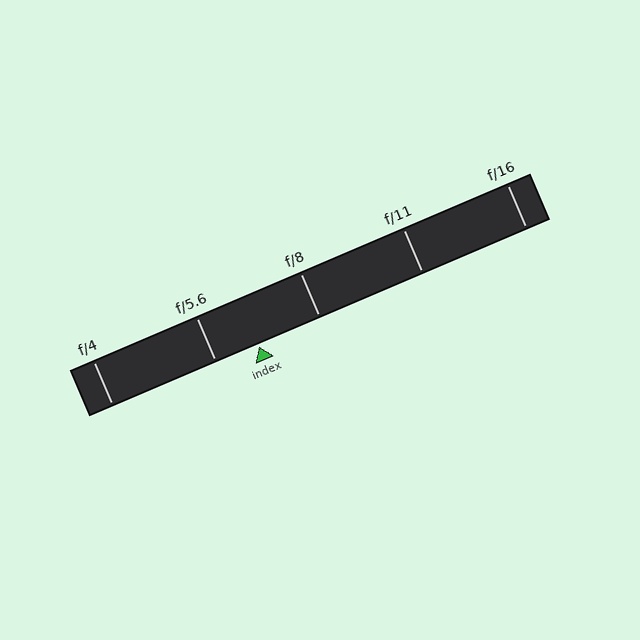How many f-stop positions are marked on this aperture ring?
There are 5 f-stop positions marked.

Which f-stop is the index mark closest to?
The index mark is closest to f/5.6.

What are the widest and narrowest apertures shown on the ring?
The widest aperture shown is f/4 and the narrowest is f/16.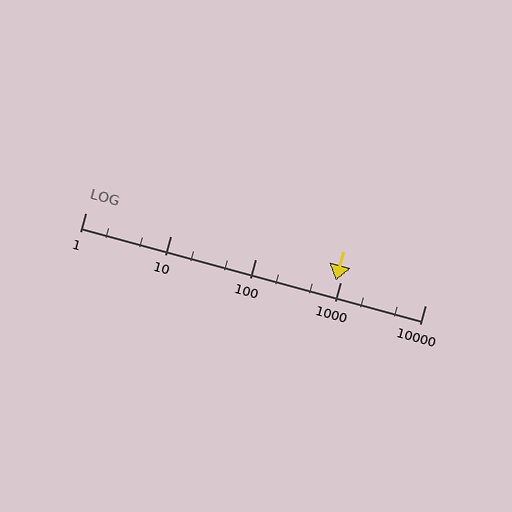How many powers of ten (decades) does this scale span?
The scale spans 4 decades, from 1 to 10000.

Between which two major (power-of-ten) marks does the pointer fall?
The pointer is between 100 and 1000.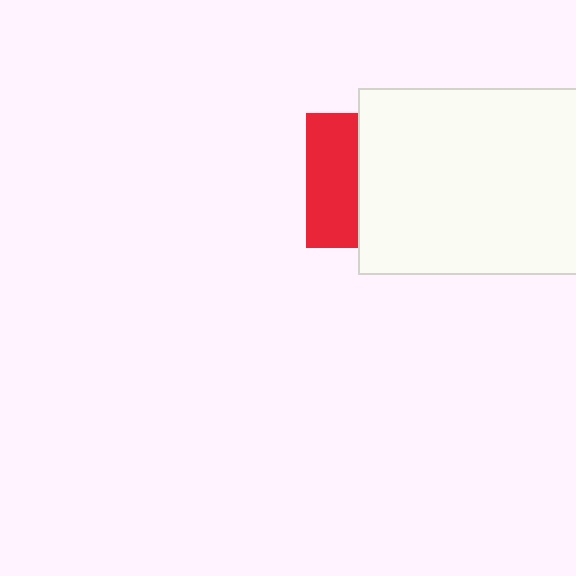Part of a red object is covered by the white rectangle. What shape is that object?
It is a square.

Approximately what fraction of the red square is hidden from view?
Roughly 62% of the red square is hidden behind the white rectangle.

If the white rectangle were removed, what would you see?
You would see the complete red square.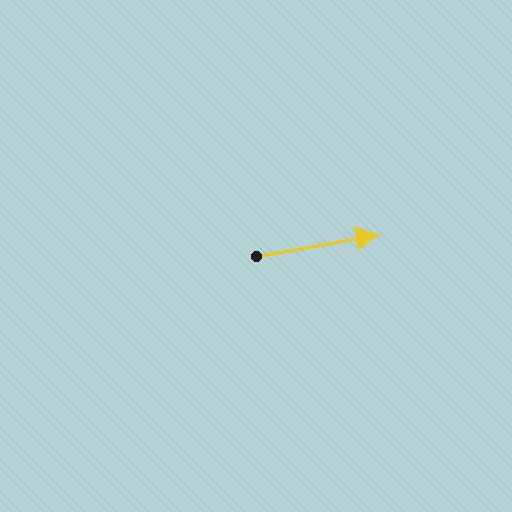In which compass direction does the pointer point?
East.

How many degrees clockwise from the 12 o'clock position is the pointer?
Approximately 80 degrees.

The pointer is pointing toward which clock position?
Roughly 3 o'clock.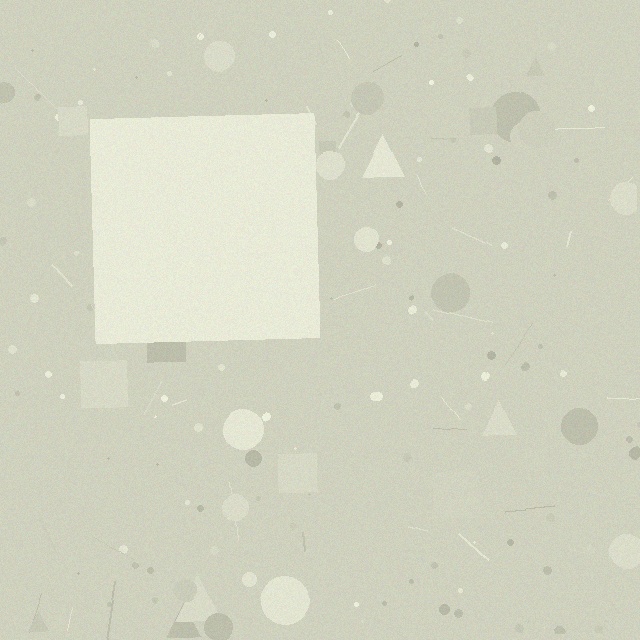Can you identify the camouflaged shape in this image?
The camouflaged shape is a square.